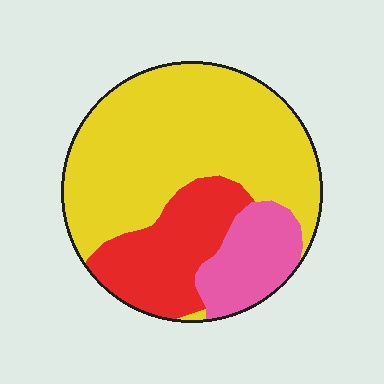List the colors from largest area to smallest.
From largest to smallest: yellow, red, pink.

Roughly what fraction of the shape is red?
Red covers 23% of the shape.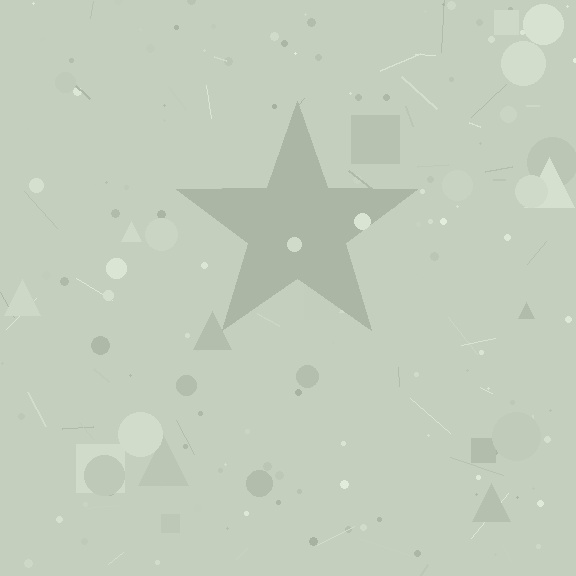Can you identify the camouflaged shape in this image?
The camouflaged shape is a star.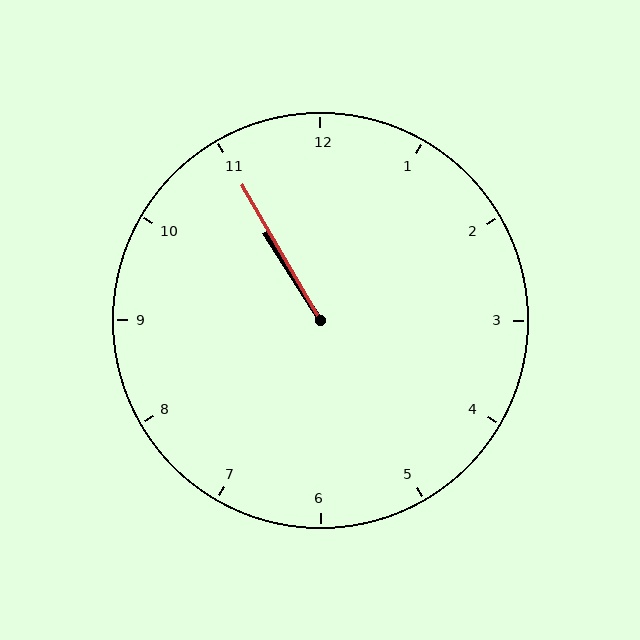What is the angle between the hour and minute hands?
Approximately 2 degrees.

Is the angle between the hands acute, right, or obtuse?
It is acute.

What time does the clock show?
10:55.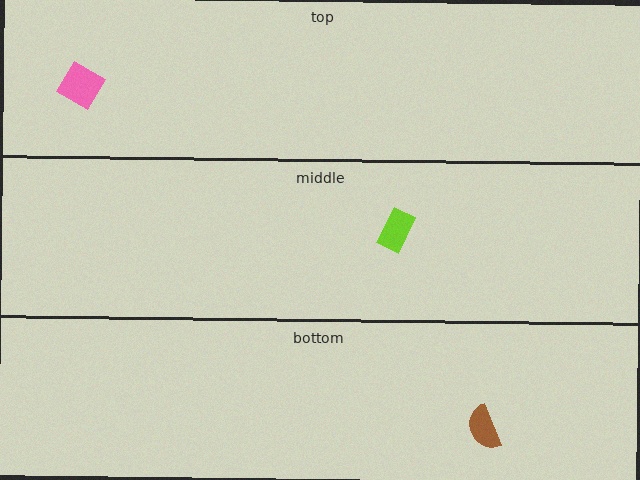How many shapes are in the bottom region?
1.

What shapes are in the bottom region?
The brown semicircle.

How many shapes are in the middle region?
1.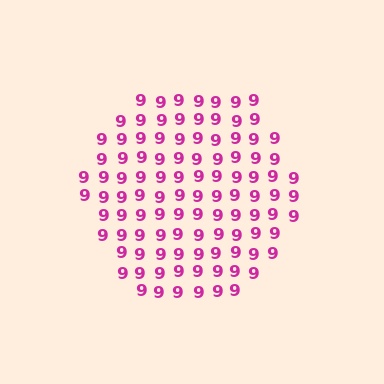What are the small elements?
The small elements are digit 9's.